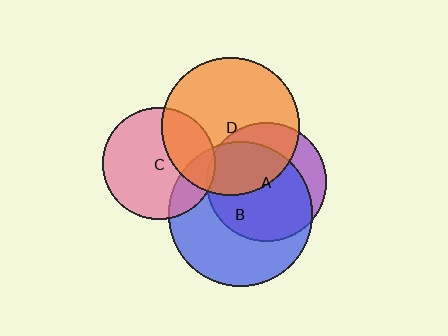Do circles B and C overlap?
Yes.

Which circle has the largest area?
Circle B (blue).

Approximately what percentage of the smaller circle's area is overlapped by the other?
Approximately 20%.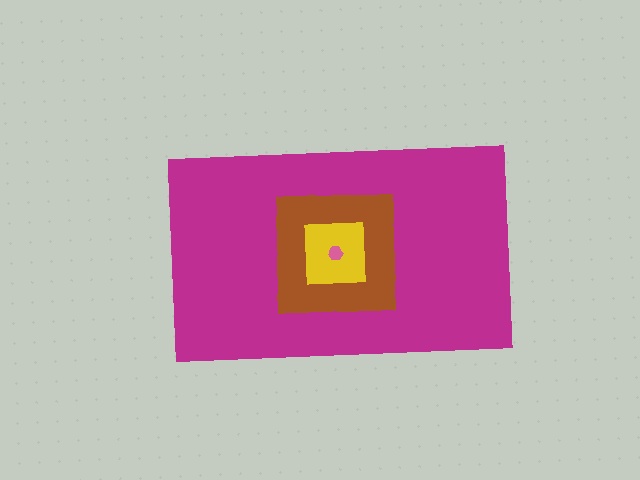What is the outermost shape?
The magenta rectangle.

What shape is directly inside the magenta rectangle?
The brown square.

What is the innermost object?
The pink hexagon.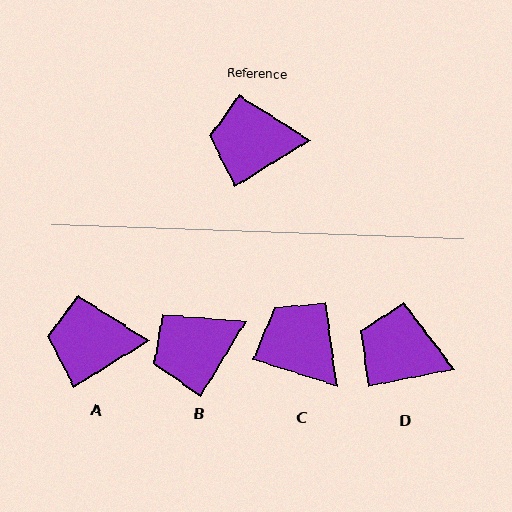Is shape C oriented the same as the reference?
No, it is off by about 49 degrees.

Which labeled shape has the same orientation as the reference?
A.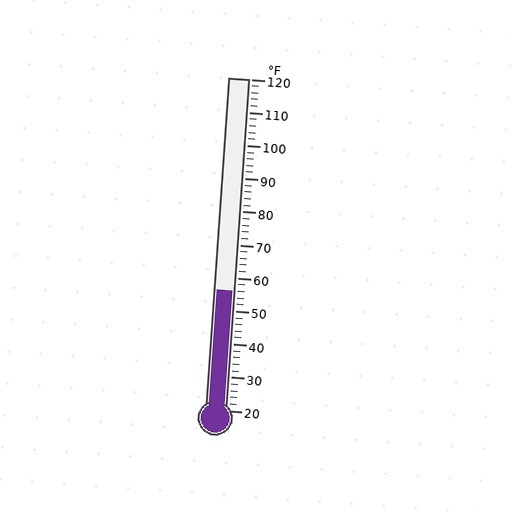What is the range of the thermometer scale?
The thermometer scale ranges from 20°F to 120°F.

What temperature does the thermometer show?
The thermometer shows approximately 56°F.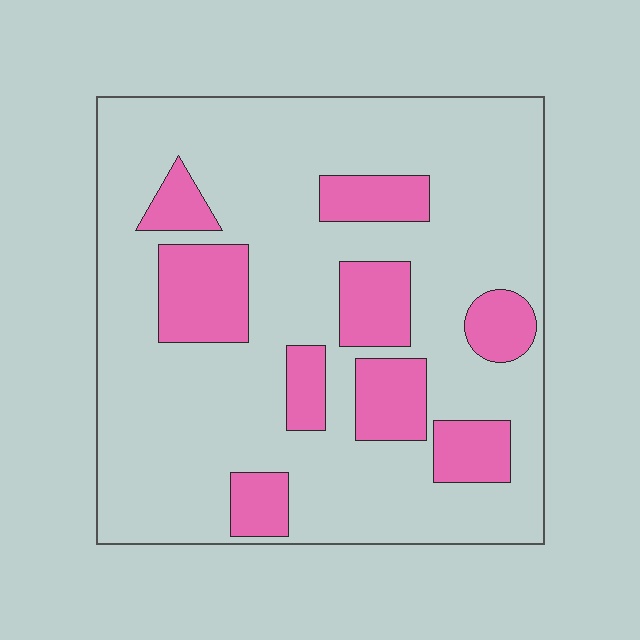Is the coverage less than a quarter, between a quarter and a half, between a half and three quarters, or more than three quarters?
Less than a quarter.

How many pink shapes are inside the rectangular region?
9.